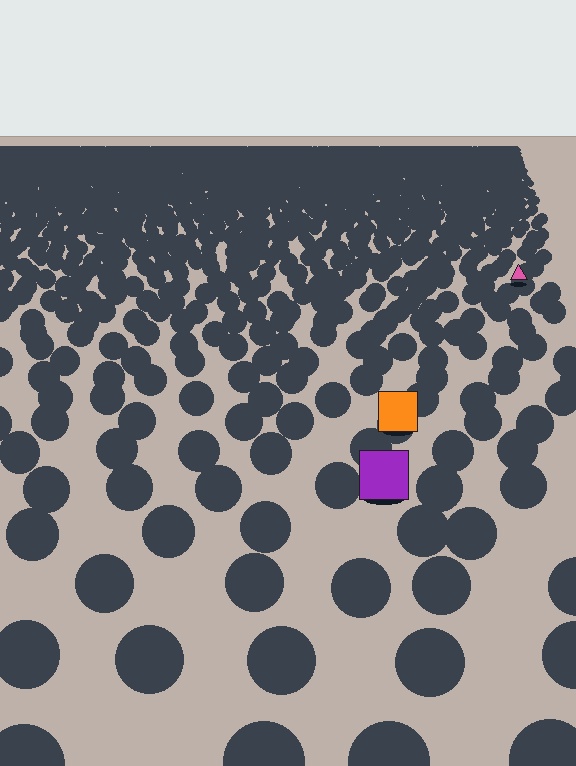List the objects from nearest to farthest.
From nearest to farthest: the purple square, the orange square, the pink triangle.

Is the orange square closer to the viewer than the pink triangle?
Yes. The orange square is closer — you can tell from the texture gradient: the ground texture is coarser near it.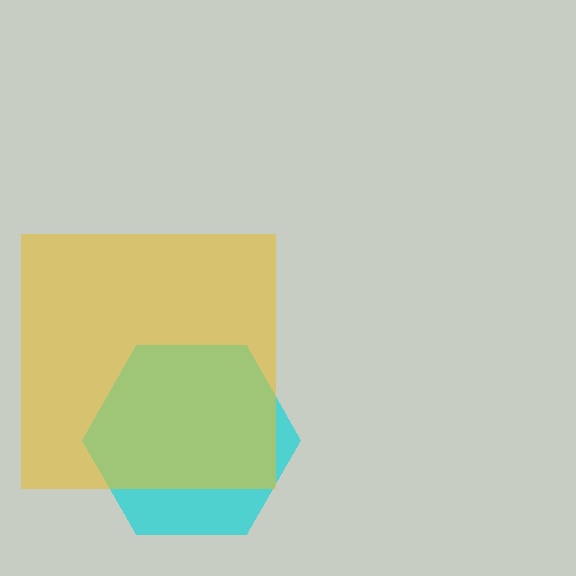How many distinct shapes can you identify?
There are 2 distinct shapes: a cyan hexagon, a yellow square.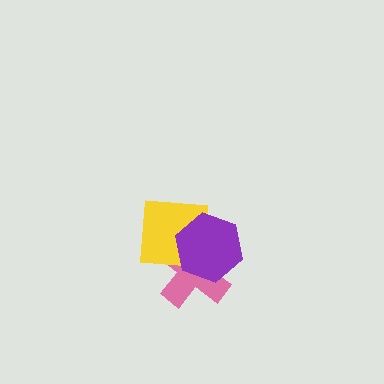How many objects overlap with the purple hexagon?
2 objects overlap with the purple hexagon.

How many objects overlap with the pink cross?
2 objects overlap with the pink cross.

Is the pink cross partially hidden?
Yes, it is partially covered by another shape.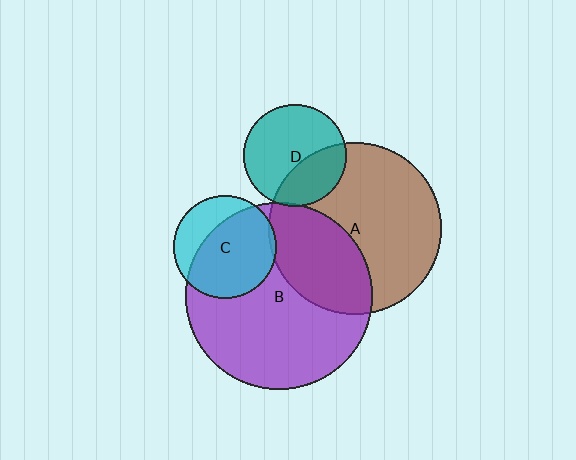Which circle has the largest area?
Circle B (purple).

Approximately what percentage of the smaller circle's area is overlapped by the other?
Approximately 5%.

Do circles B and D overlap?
Yes.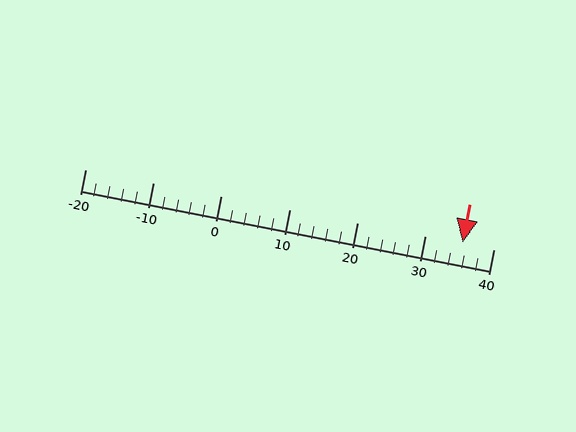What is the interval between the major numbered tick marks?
The major tick marks are spaced 10 units apart.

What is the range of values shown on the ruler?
The ruler shows values from -20 to 40.